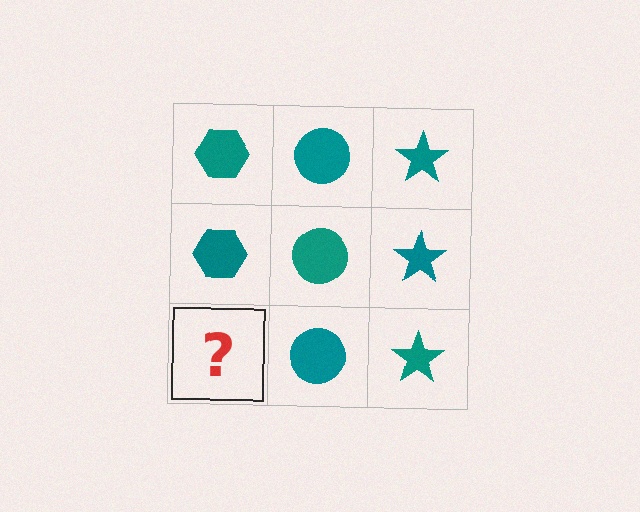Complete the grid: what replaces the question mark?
The question mark should be replaced with a teal hexagon.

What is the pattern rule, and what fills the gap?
The rule is that each column has a consistent shape. The gap should be filled with a teal hexagon.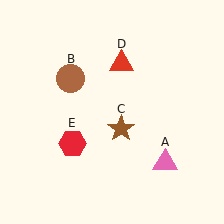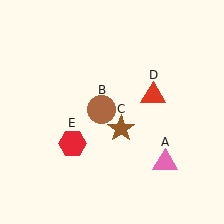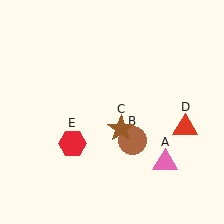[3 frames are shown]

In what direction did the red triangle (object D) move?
The red triangle (object D) moved down and to the right.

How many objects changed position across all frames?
2 objects changed position: brown circle (object B), red triangle (object D).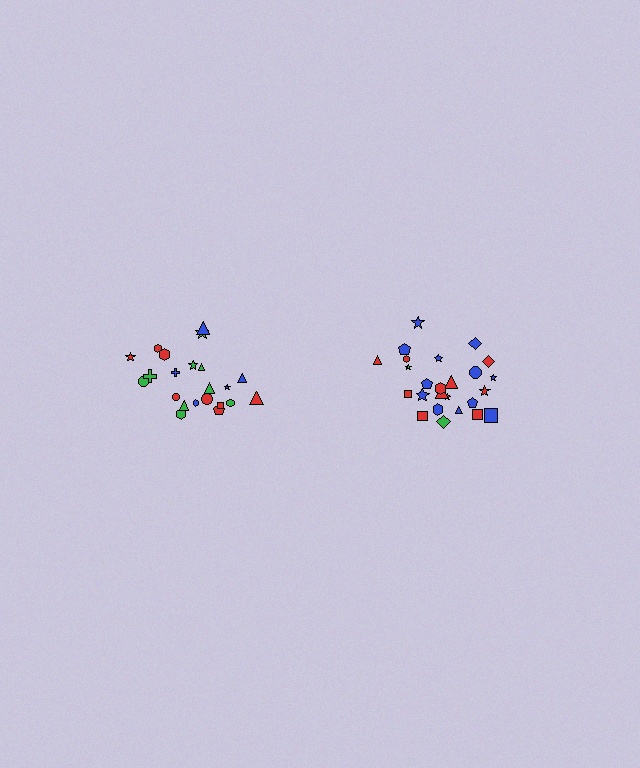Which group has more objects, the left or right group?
The right group.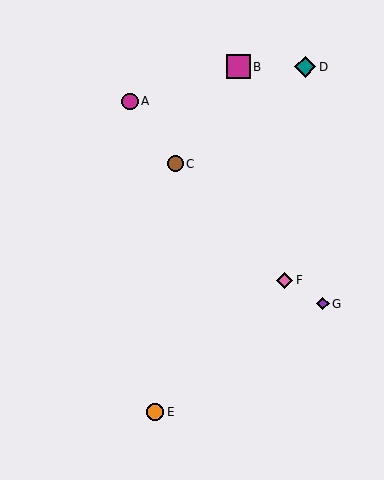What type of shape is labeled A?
Shape A is a magenta circle.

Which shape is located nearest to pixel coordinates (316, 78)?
The teal diamond (labeled D) at (305, 67) is nearest to that location.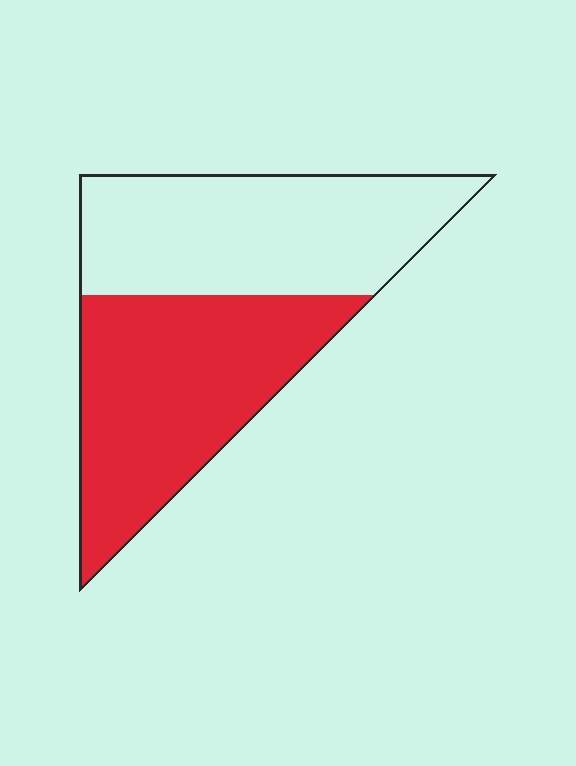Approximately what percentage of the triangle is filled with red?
Approximately 50%.